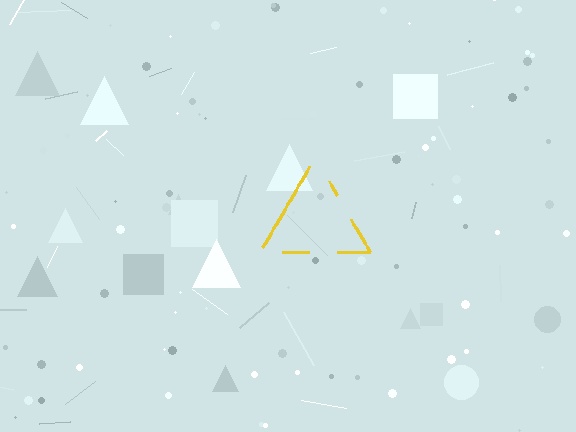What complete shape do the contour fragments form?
The contour fragments form a triangle.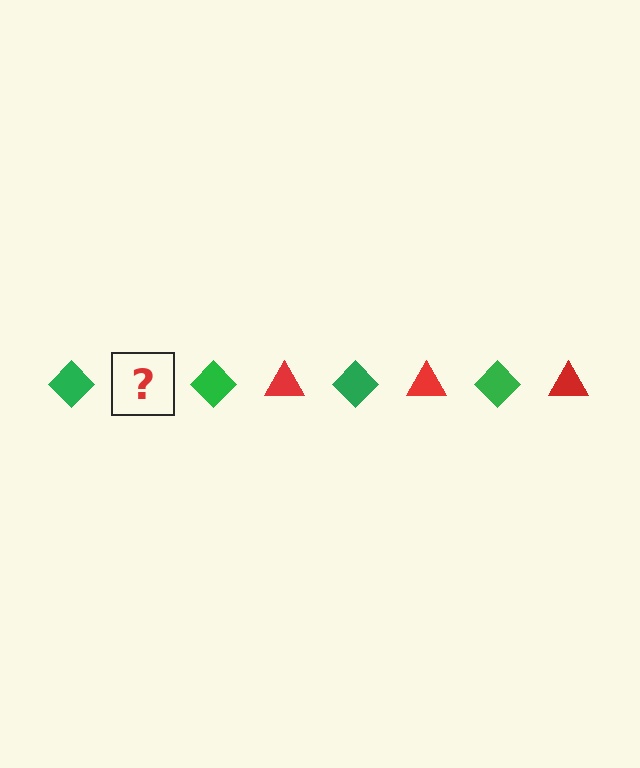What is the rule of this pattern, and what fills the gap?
The rule is that the pattern alternates between green diamond and red triangle. The gap should be filled with a red triangle.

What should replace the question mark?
The question mark should be replaced with a red triangle.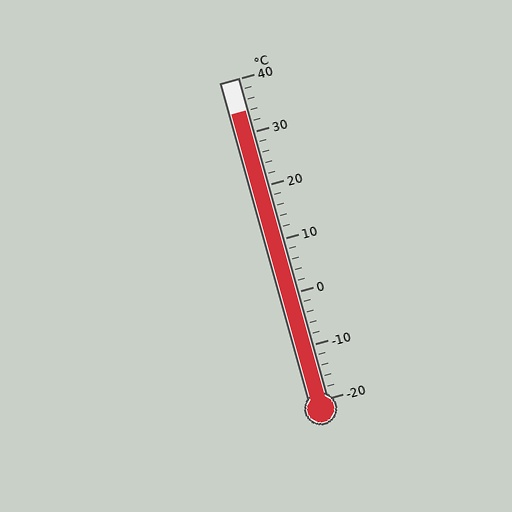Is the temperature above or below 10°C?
The temperature is above 10°C.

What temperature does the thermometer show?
The thermometer shows approximately 34°C.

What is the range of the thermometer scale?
The thermometer scale ranges from -20°C to 40°C.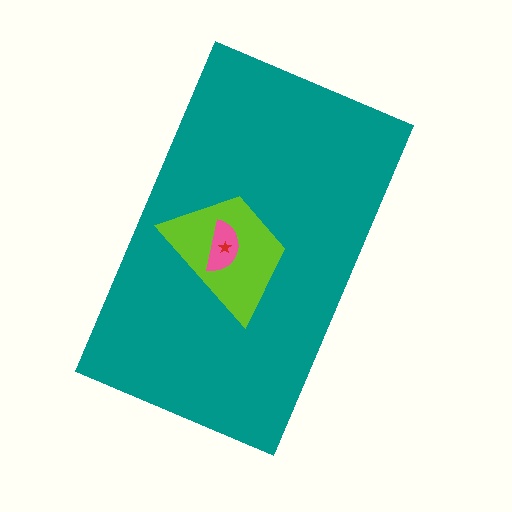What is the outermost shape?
The teal rectangle.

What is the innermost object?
The red star.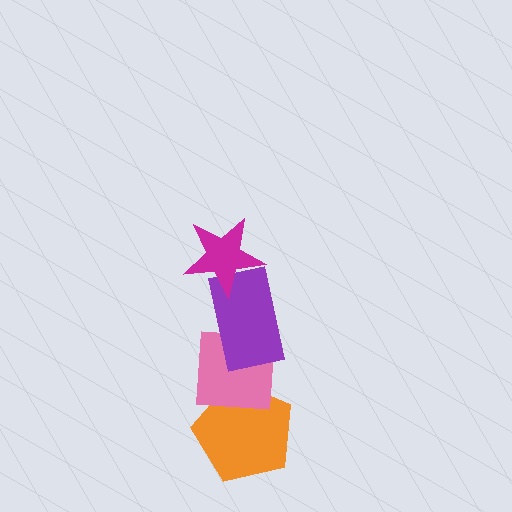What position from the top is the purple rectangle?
The purple rectangle is 2nd from the top.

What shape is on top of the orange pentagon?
The pink square is on top of the orange pentagon.